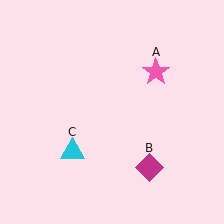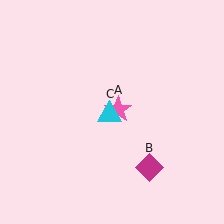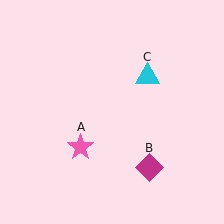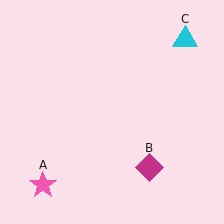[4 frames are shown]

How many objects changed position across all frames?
2 objects changed position: pink star (object A), cyan triangle (object C).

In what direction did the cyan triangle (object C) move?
The cyan triangle (object C) moved up and to the right.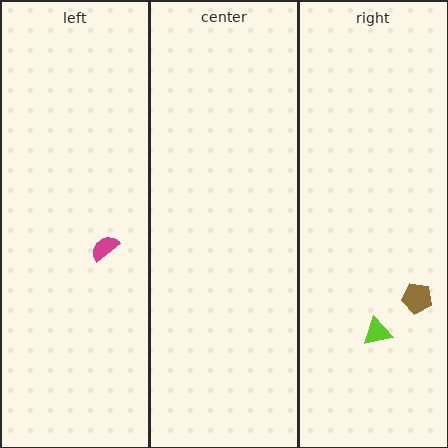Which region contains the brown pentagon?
The right region.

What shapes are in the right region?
The lime triangle, the brown pentagon.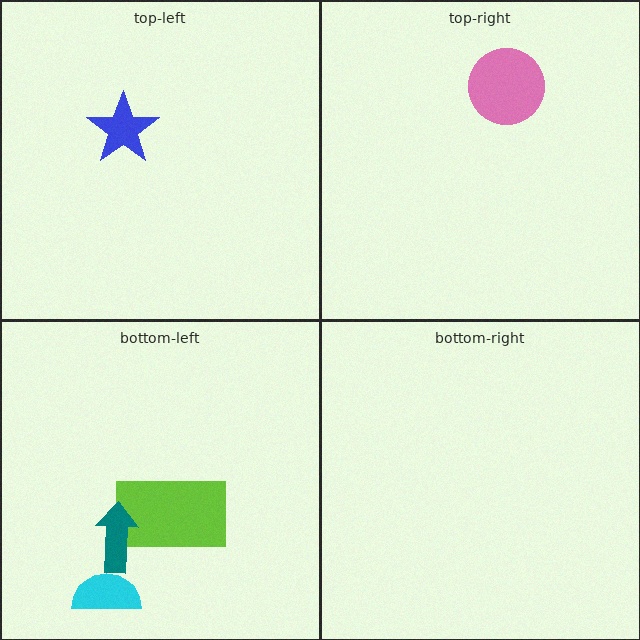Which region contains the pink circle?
The top-right region.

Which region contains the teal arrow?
The bottom-left region.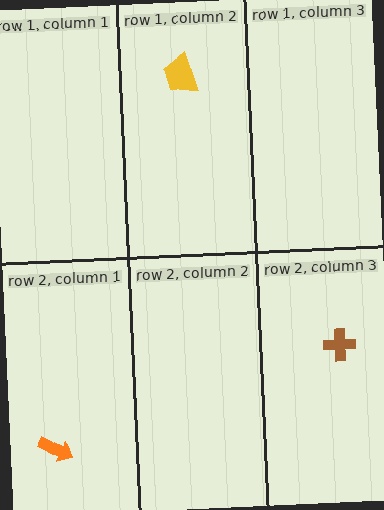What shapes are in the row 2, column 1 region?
The orange arrow.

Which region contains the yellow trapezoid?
The row 1, column 2 region.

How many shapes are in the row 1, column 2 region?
1.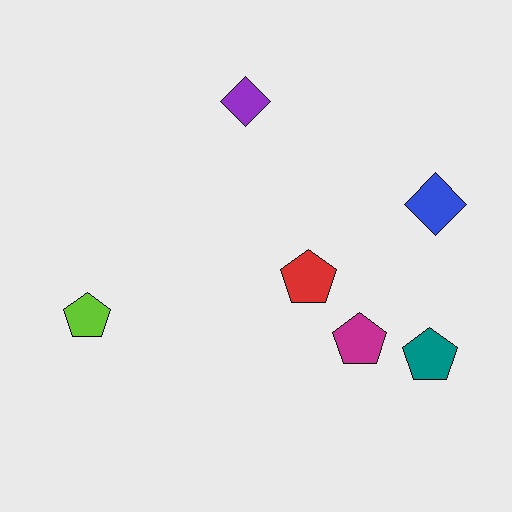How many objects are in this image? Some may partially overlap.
There are 6 objects.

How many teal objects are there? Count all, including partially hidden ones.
There is 1 teal object.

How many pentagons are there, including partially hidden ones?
There are 4 pentagons.